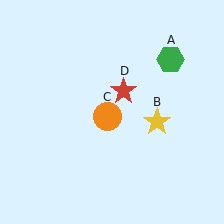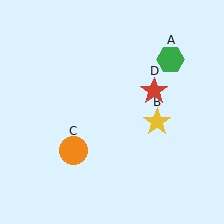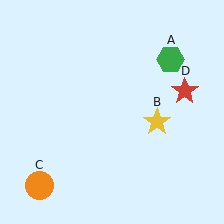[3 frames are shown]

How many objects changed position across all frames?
2 objects changed position: orange circle (object C), red star (object D).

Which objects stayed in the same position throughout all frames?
Green hexagon (object A) and yellow star (object B) remained stationary.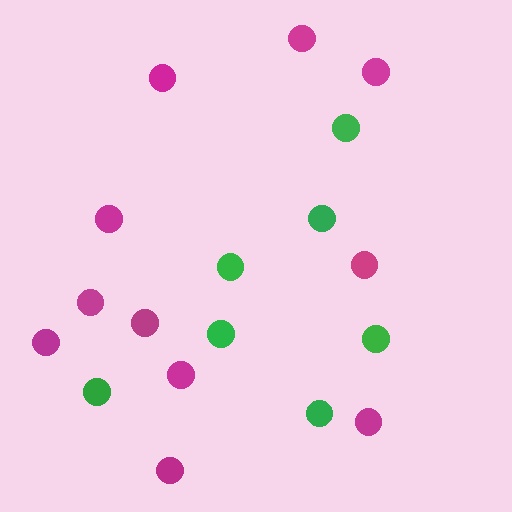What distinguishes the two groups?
There are 2 groups: one group of magenta circles (11) and one group of green circles (7).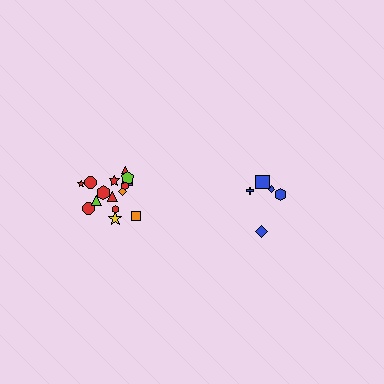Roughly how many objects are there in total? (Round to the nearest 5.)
Roughly 20 objects in total.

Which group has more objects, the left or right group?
The left group.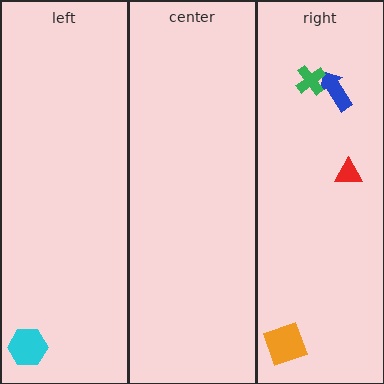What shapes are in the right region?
The red triangle, the blue arrow, the green cross, the orange square.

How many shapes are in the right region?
4.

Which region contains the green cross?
The right region.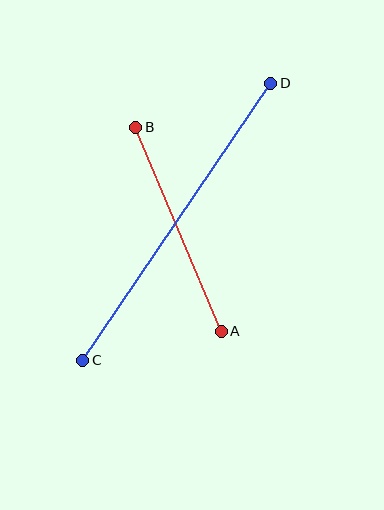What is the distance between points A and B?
The distance is approximately 221 pixels.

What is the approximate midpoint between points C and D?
The midpoint is at approximately (177, 222) pixels.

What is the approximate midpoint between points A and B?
The midpoint is at approximately (178, 230) pixels.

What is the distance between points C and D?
The distance is approximately 335 pixels.